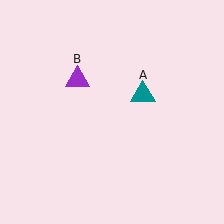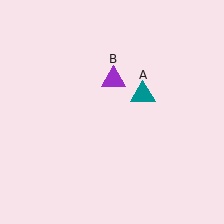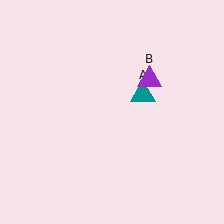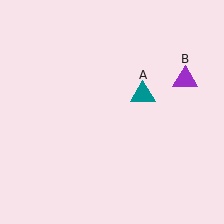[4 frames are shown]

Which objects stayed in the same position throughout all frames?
Teal triangle (object A) remained stationary.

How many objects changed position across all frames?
1 object changed position: purple triangle (object B).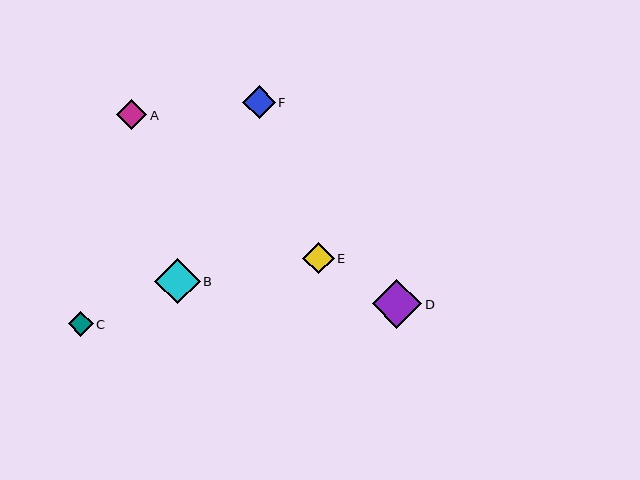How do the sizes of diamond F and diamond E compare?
Diamond F and diamond E are approximately the same size.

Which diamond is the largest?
Diamond D is the largest with a size of approximately 50 pixels.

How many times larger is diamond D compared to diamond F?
Diamond D is approximately 1.5 times the size of diamond F.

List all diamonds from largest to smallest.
From largest to smallest: D, B, F, E, A, C.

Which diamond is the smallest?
Diamond C is the smallest with a size of approximately 25 pixels.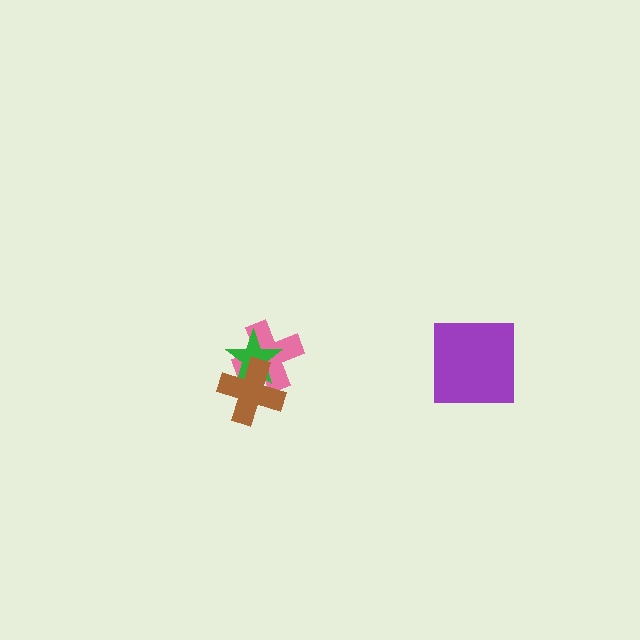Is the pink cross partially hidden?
Yes, it is partially covered by another shape.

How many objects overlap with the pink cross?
2 objects overlap with the pink cross.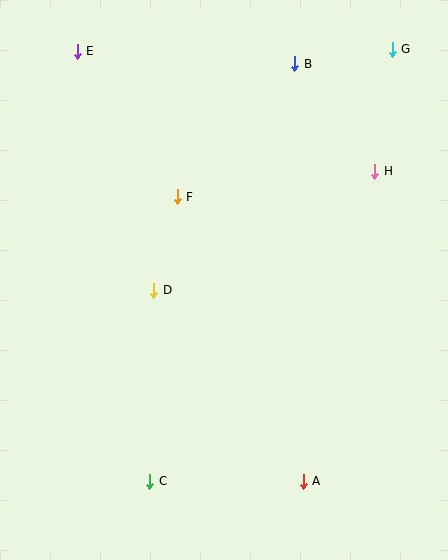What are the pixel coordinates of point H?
Point H is at (375, 171).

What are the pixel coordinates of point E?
Point E is at (77, 51).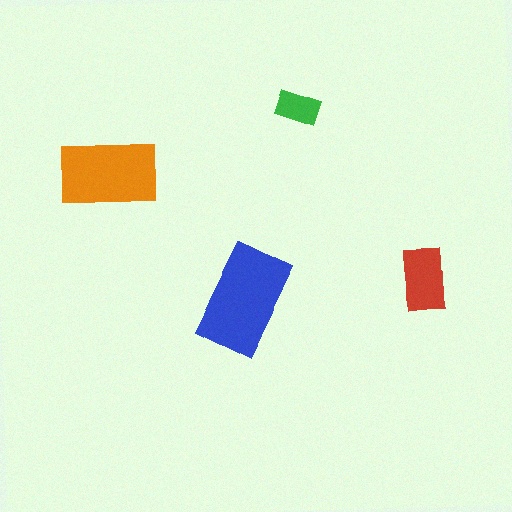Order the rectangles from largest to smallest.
the blue one, the orange one, the red one, the green one.